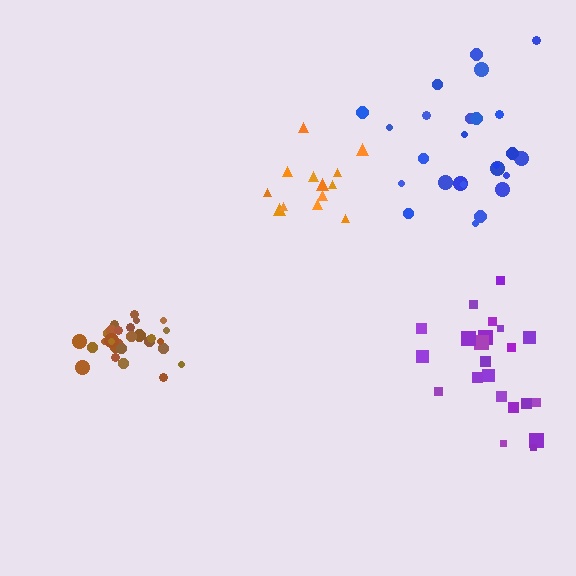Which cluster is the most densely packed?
Brown.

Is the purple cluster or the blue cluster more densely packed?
Blue.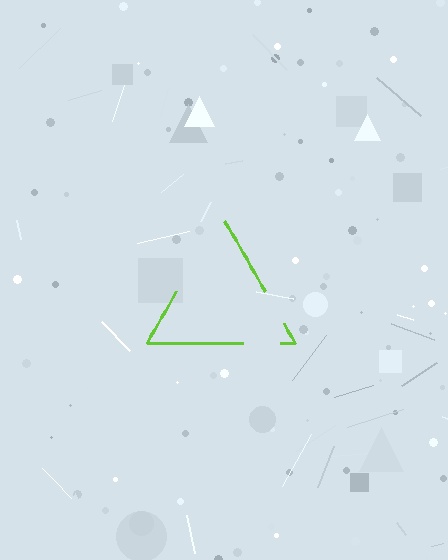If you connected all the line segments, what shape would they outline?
They would outline a triangle.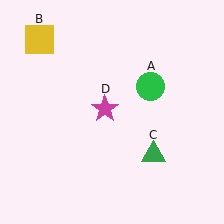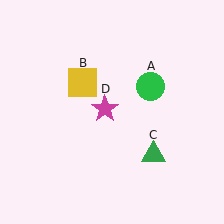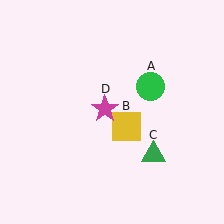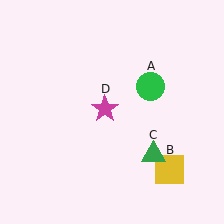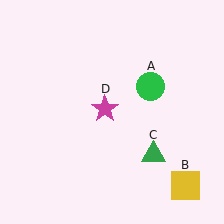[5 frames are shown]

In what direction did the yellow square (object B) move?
The yellow square (object B) moved down and to the right.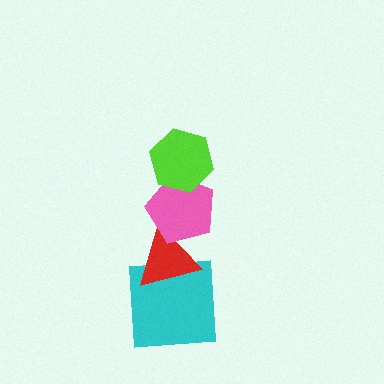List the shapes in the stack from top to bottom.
From top to bottom: the lime hexagon, the pink pentagon, the red triangle, the cyan square.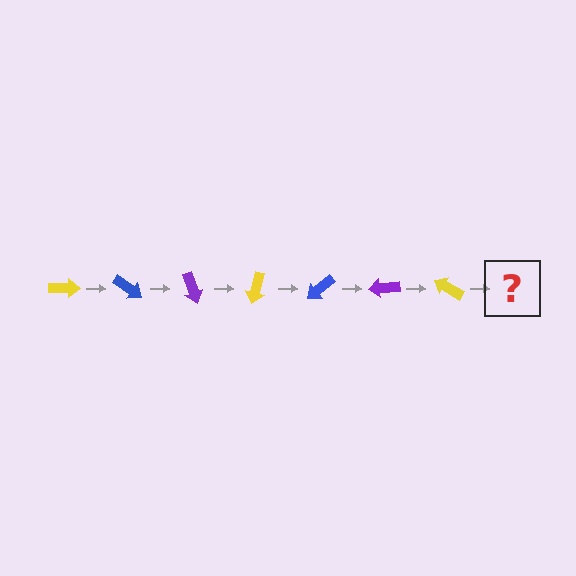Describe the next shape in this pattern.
It should be a blue arrow, rotated 245 degrees from the start.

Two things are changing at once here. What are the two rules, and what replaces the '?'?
The two rules are that it rotates 35 degrees each step and the color cycles through yellow, blue, and purple. The '?' should be a blue arrow, rotated 245 degrees from the start.